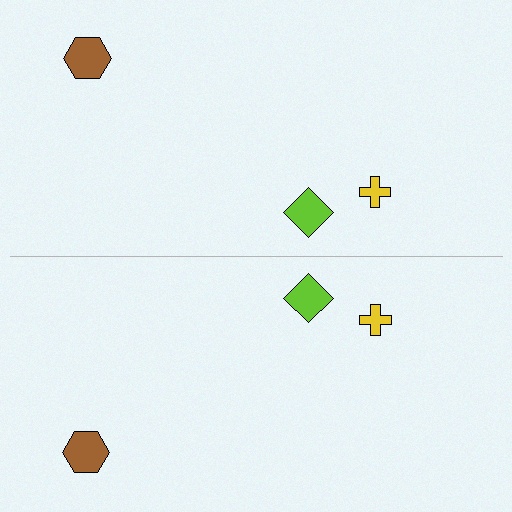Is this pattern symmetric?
Yes, this pattern has bilateral (reflection) symmetry.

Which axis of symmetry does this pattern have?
The pattern has a horizontal axis of symmetry running through the center of the image.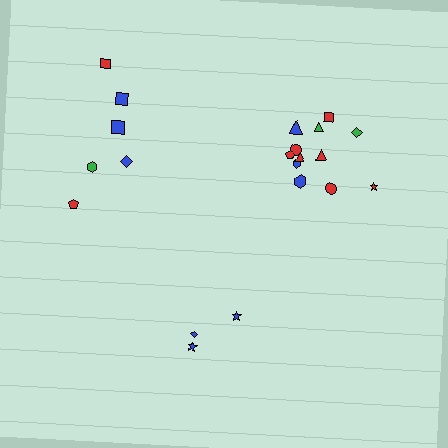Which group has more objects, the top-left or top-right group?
The top-right group.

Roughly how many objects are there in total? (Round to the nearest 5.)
Roughly 20 objects in total.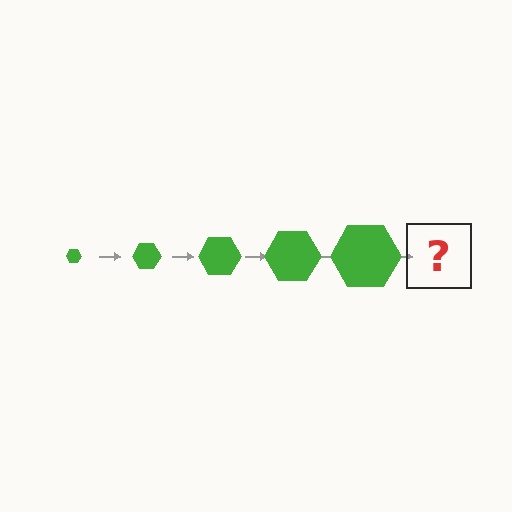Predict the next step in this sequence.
The next step is a green hexagon, larger than the previous one.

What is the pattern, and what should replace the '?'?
The pattern is that the hexagon gets progressively larger each step. The '?' should be a green hexagon, larger than the previous one.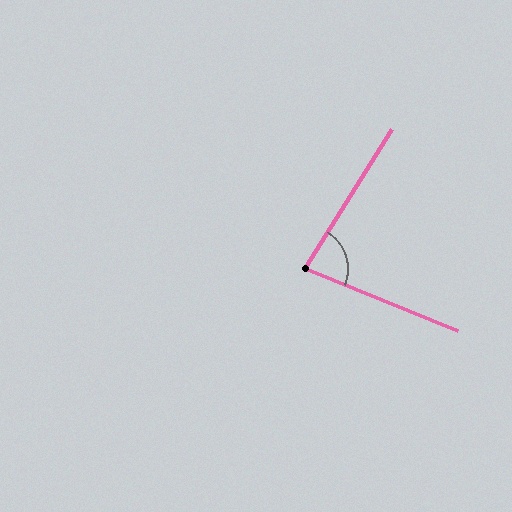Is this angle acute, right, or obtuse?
It is acute.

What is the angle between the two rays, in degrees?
Approximately 80 degrees.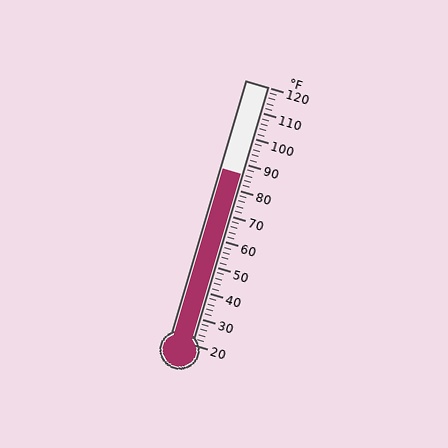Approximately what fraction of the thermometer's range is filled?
The thermometer is filled to approximately 65% of its range.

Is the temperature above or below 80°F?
The temperature is above 80°F.